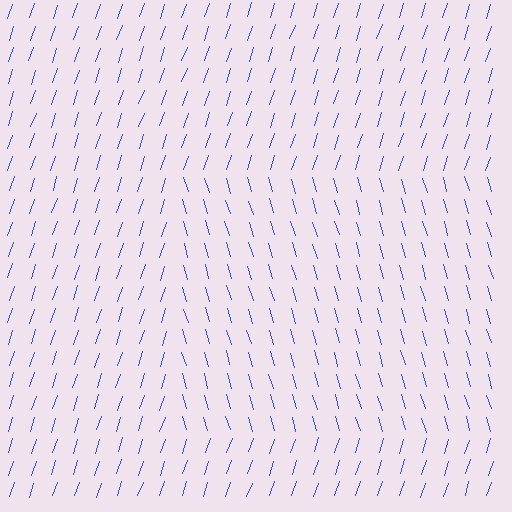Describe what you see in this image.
The image is filled with small blue line segments. A rectangle region in the image has lines oriented differently from the surrounding lines, creating a visible texture boundary.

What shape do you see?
I see a rectangle.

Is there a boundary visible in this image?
Yes, there is a texture boundary formed by a change in line orientation.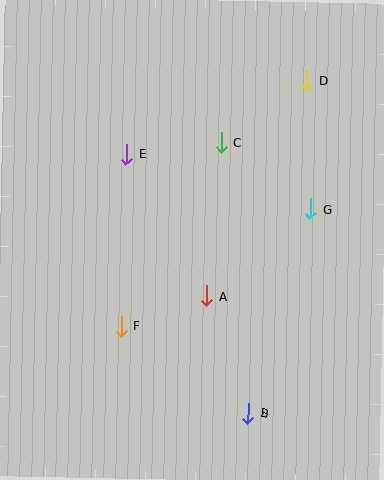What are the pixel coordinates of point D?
Point D is at (307, 80).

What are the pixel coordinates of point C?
Point C is at (221, 142).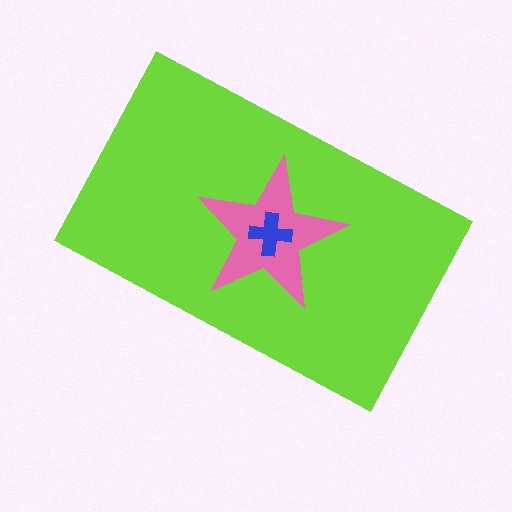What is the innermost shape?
The blue cross.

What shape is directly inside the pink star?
The blue cross.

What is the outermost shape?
The lime rectangle.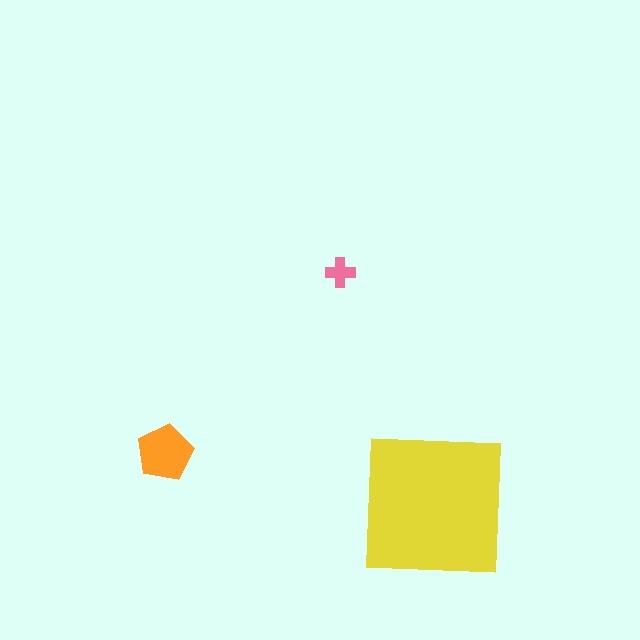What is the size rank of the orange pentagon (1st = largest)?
2nd.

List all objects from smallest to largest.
The pink cross, the orange pentagon, the yellow square.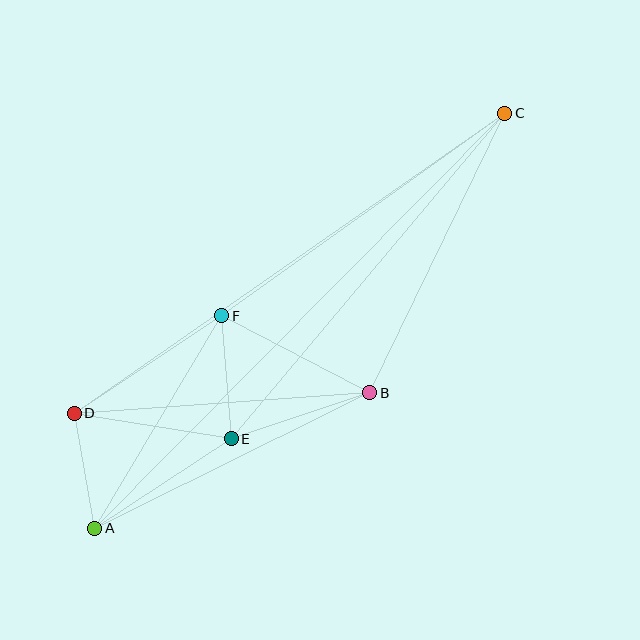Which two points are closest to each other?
Points A and D are closest to each other.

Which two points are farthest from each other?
Points A and C are farthest from each other.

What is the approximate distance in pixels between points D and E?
The distance between D and E is approximately 159 pixels.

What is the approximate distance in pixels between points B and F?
The distance between B and F is approximately 167 pixels.